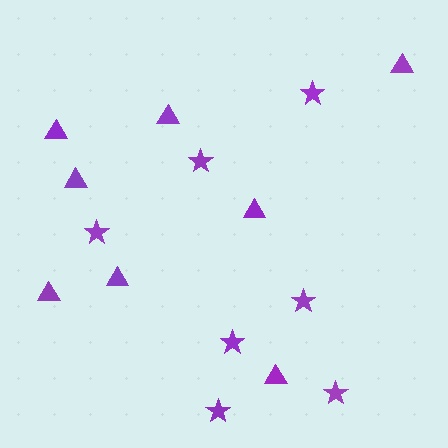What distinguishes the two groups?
There are 2 groups: one group of stars (7) and one group of triangles (8).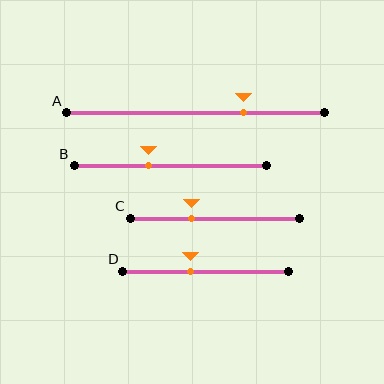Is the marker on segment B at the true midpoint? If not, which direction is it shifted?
No, the marker on segment B is shifted to the left by about 11% of the segment length.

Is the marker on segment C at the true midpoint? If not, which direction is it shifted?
No, the marker on segment C is shifted to the left by about 14% of the segment length.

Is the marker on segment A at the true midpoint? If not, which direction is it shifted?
No, the marker on segment A is shifted to the right by about 19% of the segment length.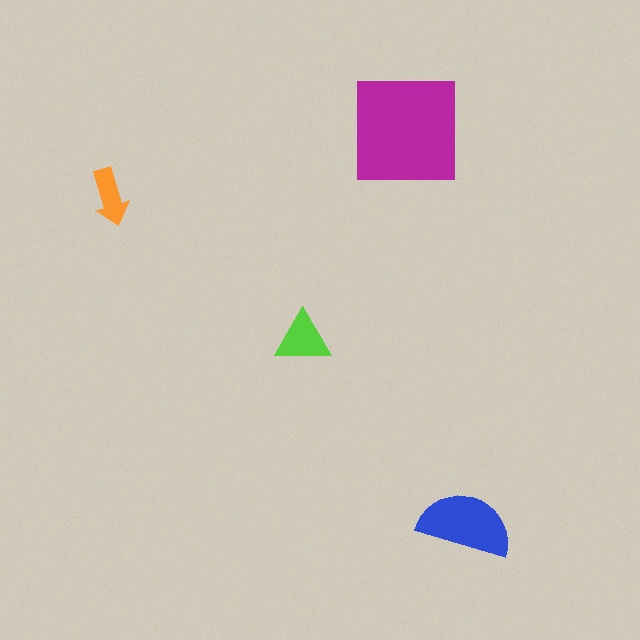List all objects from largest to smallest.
The magenta square, the blue semicircle, the lime triangle, the orange arrow.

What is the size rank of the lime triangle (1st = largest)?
3rd.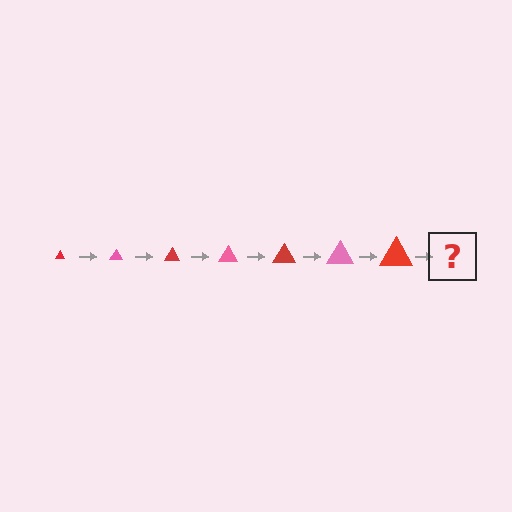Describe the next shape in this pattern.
It should be a pink triangle, larger than the previous one.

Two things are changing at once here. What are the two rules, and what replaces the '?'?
The two rules are that the triangle grows larger each step and the color cycles through red and pink. The '?' should be a pink triangle, larger than the previous one.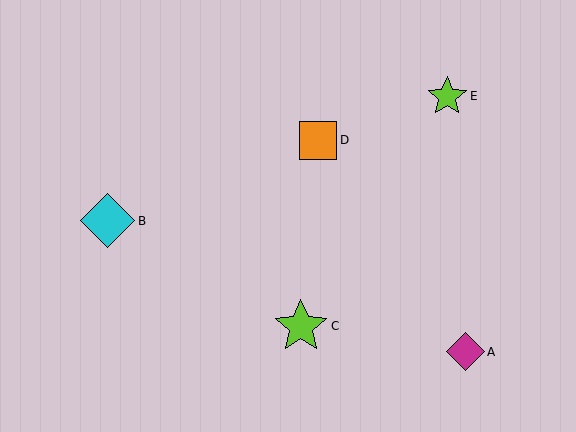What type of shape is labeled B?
Shape B is a cyan diamond.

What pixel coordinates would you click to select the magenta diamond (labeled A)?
Click at (465, 352) to select the magenta diamond A.